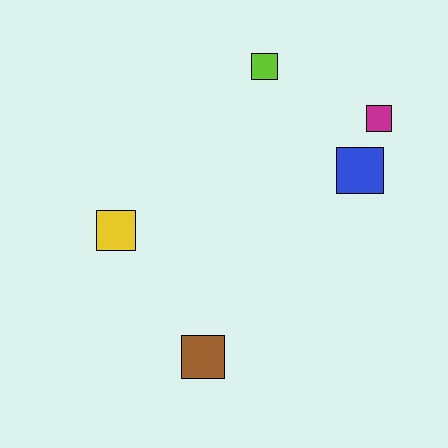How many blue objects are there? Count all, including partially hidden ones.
There is 1 blue object.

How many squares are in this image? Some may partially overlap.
There are 5 squares.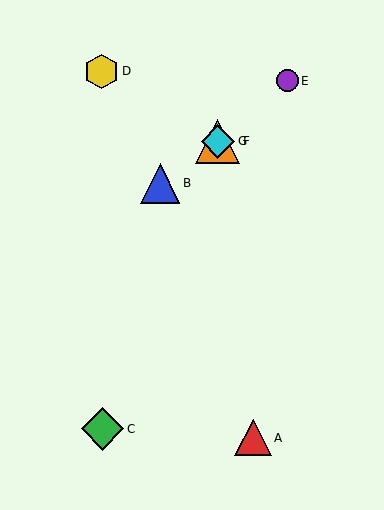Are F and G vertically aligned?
Yes, both are at x≈218.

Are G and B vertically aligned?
No, G is at x≈218 and B is at x≈160.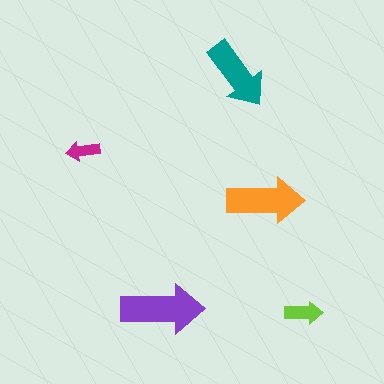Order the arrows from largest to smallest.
the purple one, the orange one, the teal one, the lime one, the magenta one.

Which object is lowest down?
The lime arrow is bottommost.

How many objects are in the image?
There are 5 objects in the image.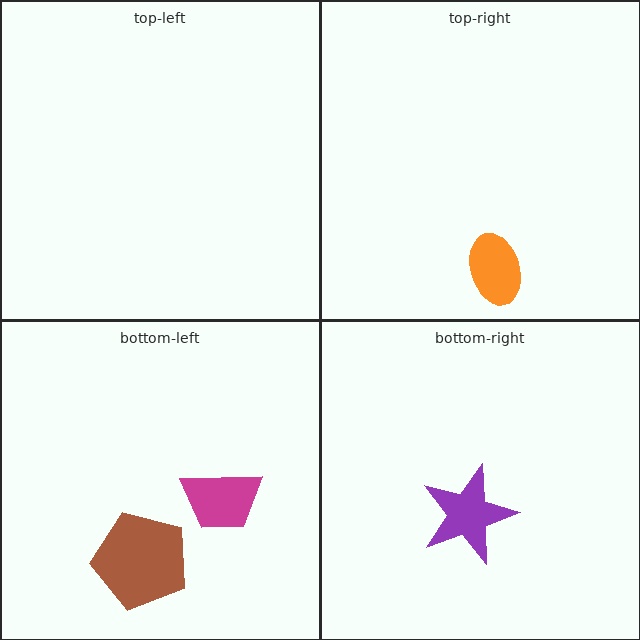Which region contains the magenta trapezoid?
The bottom-left region.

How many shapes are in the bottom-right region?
1.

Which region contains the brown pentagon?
The bottom-left region.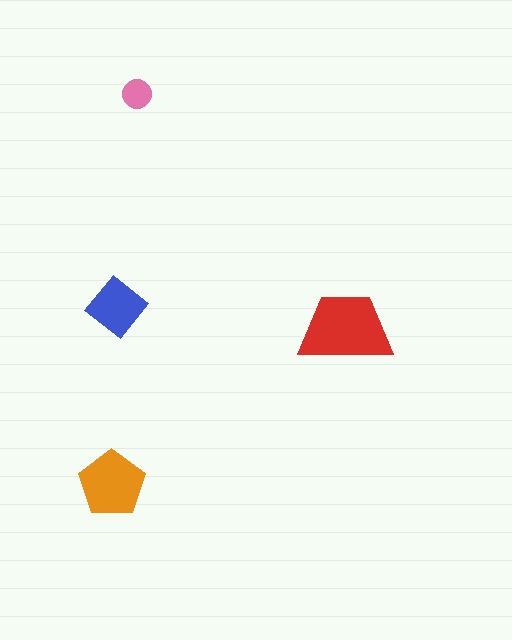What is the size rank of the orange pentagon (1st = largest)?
2nd.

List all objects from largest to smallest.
The red trapezoid, the orange pentagon, the blue diamond, the pink circle.